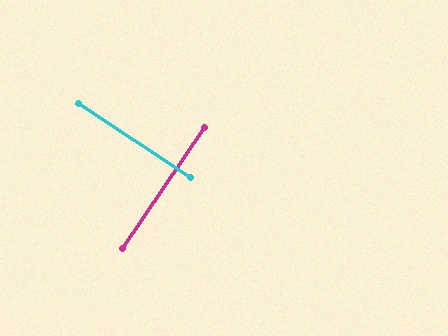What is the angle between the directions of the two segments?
Approximately 89 degrees.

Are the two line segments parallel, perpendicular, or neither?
Perpendicular — they meet at approximately 89°.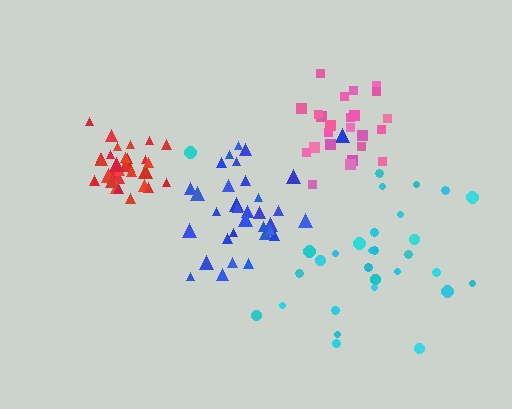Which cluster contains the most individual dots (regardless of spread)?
Blue (35).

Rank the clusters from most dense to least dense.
red, blue, pink, cyan.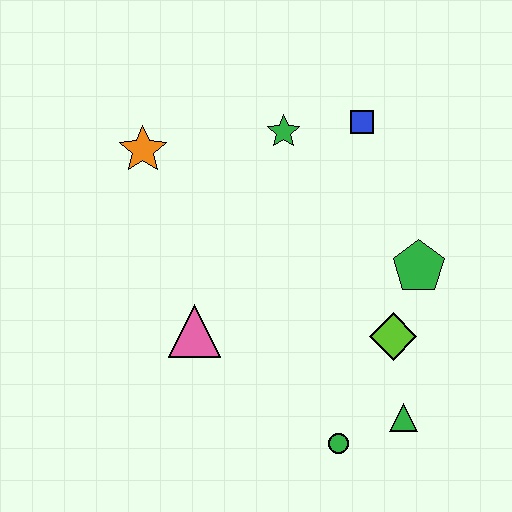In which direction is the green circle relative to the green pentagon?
The green circle is below the green pentagon.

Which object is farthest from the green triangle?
The orange star is farthest from the green triangle.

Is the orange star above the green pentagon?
Yes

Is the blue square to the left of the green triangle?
Yes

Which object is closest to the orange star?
The green star is closest to the orange star.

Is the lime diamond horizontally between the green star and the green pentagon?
Yes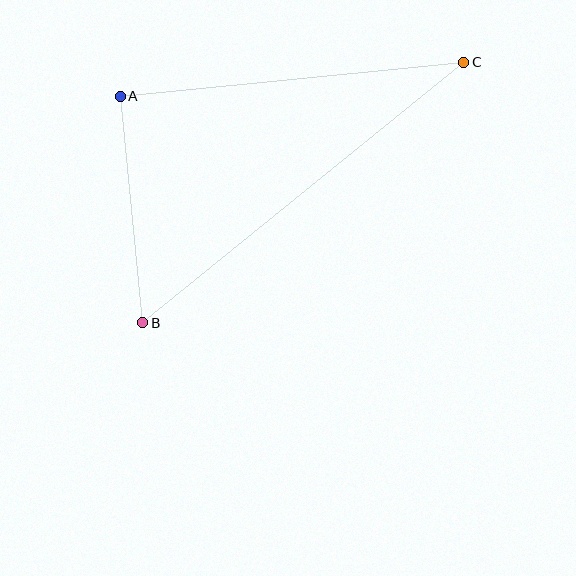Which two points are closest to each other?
Points A and B are closest to each other.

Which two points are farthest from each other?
Points B and C are farthest from each other.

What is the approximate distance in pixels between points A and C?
The distance between A and C is approximately 345 pixels.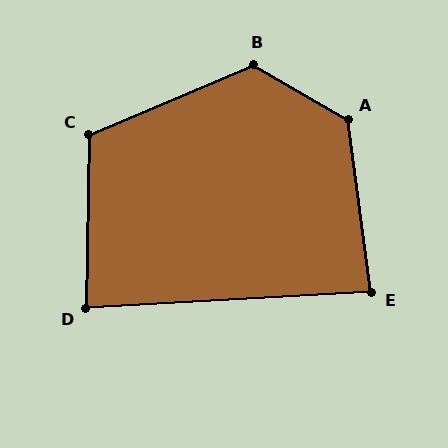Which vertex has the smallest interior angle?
D, at approximately 86 degrees.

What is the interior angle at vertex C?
Approximately 114 degrees (obtuse).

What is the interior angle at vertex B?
Approximately 127 degrees (obtuse).